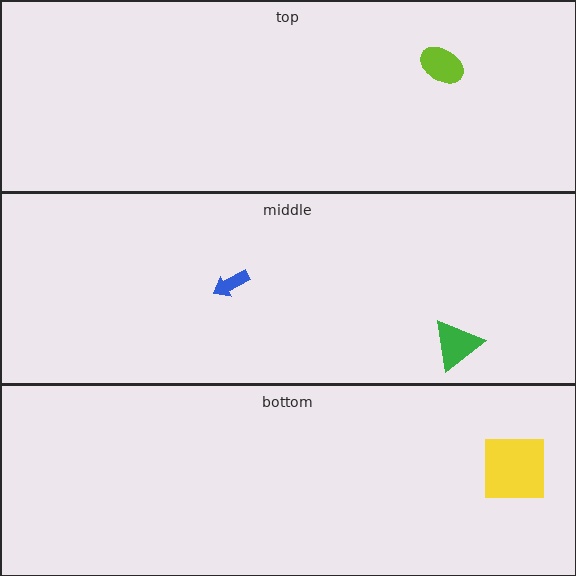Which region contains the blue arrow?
The middle region.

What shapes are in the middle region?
The green triangle, the blue arrow.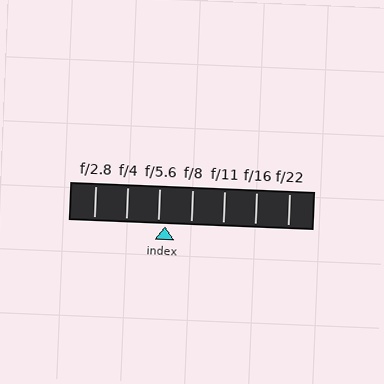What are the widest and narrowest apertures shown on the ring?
The widest aperture shown is f/2.8 and the narrowest is f/22.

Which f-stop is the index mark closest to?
The index mark is closest to f/5.6.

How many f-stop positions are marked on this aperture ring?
There are 7 f-stop positions marked.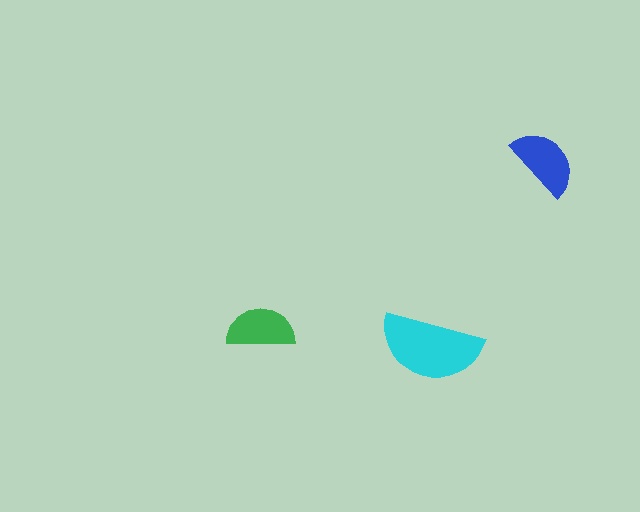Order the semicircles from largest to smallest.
the cyan one, the blue one, the green one.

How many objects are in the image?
There are 3 objects in the image.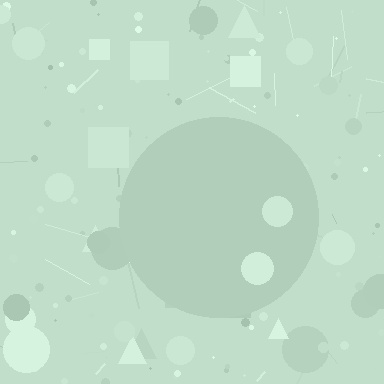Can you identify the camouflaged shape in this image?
The camouflaged shape is a circle.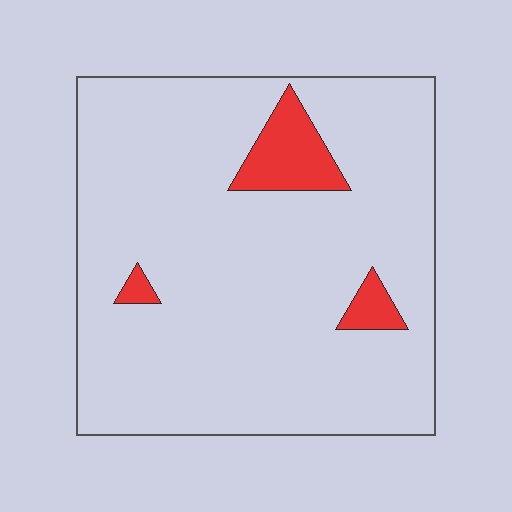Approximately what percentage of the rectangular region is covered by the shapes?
Approximately 10%.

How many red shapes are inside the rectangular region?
3.